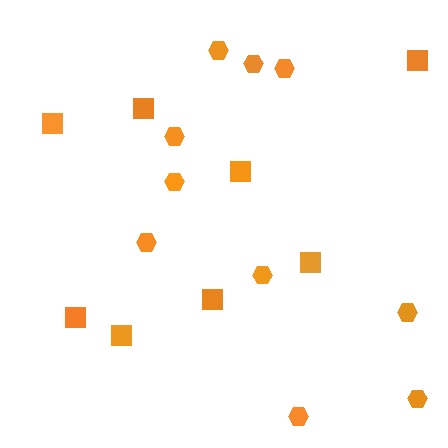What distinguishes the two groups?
There are 2 groups: one group of hexagons (10) and one group of squares (8).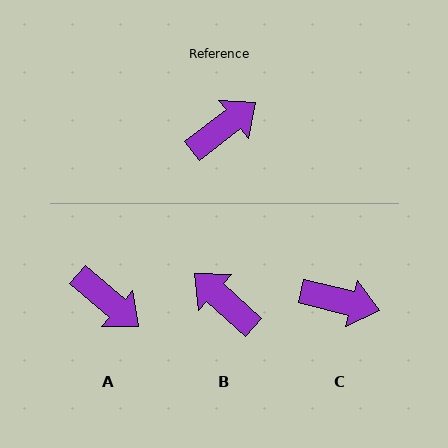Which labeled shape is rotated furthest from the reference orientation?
B, about 100 degrees away.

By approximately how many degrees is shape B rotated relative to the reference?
Approximately 100 degrees counter-clockwise.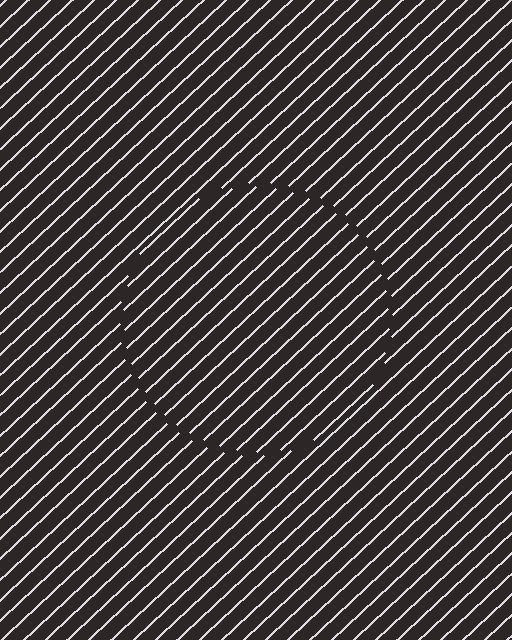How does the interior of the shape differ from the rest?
The interior of the shape contains the same grating, shifted by half a period — the contour is defined by the phase discontinuity where line-ends from the inner and outer gratings abut.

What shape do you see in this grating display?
An illusory circle. The interior of the shape contains the same grating, shifted by half a period — the contour is defined by the phase discontinuity where line-ends from the inner and outer gratings abut.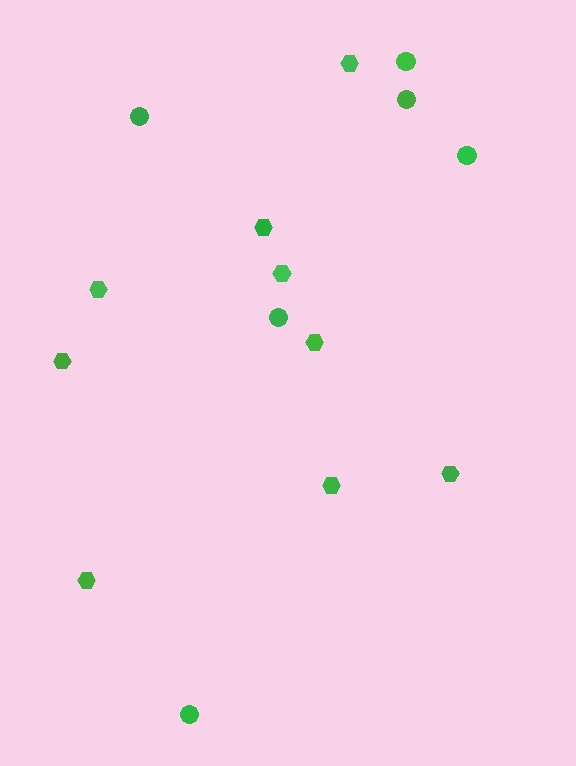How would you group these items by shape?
There are 2 groups: one group of circles (6) and one group of hexagons (9).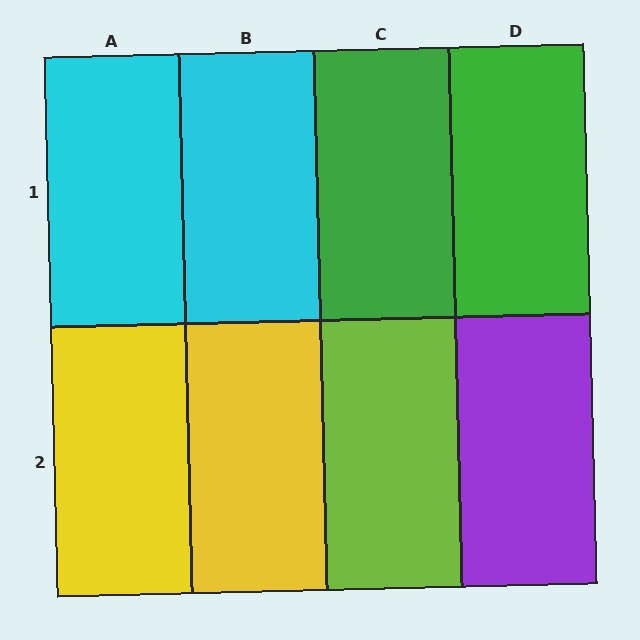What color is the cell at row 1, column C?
Green.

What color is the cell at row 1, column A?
Cyan.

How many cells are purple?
1 cell is purple.